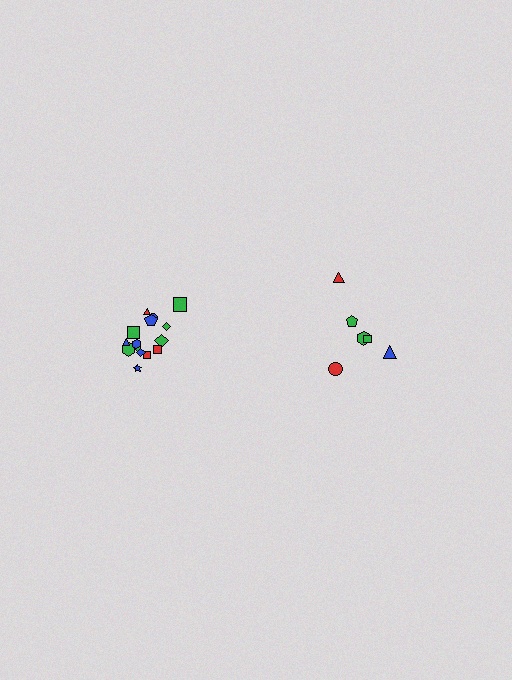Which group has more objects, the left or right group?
The left group.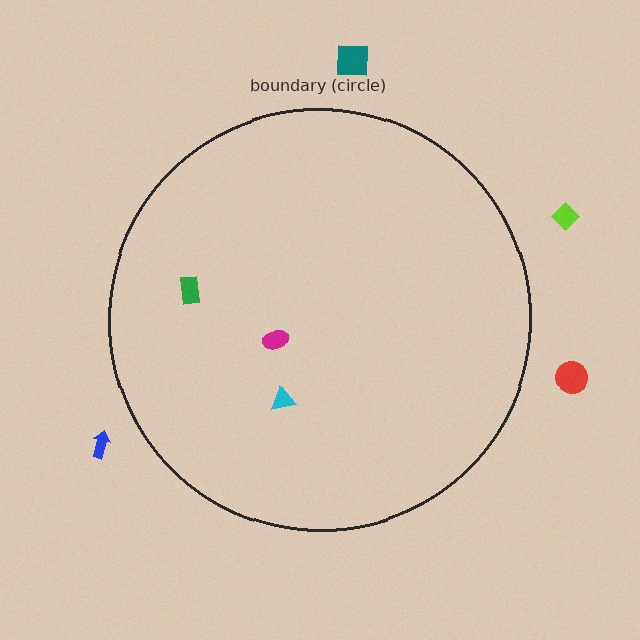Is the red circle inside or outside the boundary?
Outside.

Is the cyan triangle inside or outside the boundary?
Inside.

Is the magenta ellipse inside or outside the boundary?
Inside.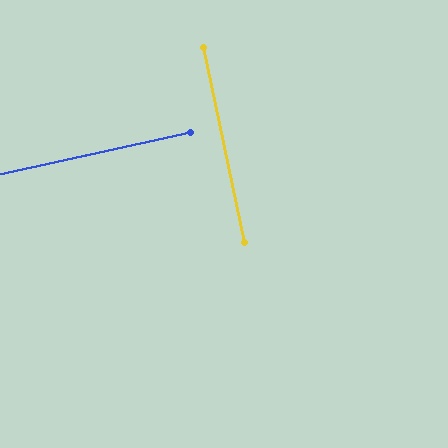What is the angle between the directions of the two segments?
Approximately 90 degrees.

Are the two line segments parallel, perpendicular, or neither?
Perpendicular — they meet at approximately 90°.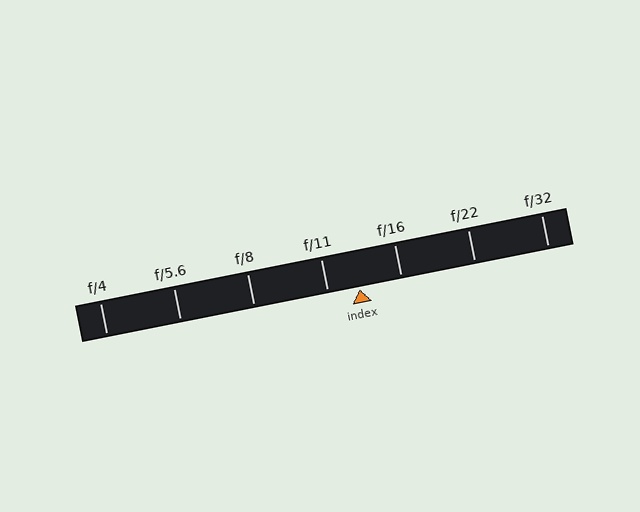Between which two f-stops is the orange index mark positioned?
The index mark is between f/11 and f/16.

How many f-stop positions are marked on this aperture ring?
There are 7 f-stop positions marked.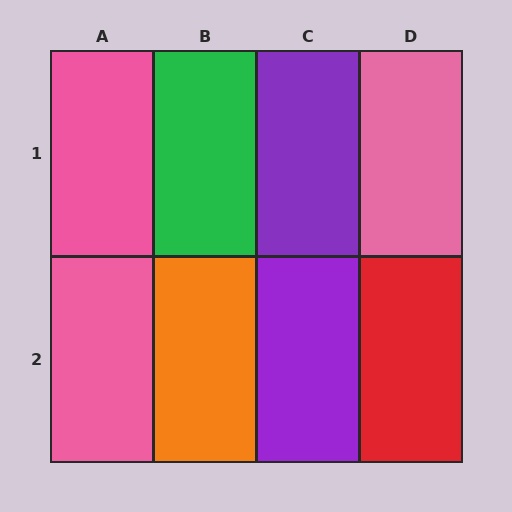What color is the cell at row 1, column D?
Pink.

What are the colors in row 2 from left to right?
Pink, orange, purple, red.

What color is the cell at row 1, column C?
Purple.